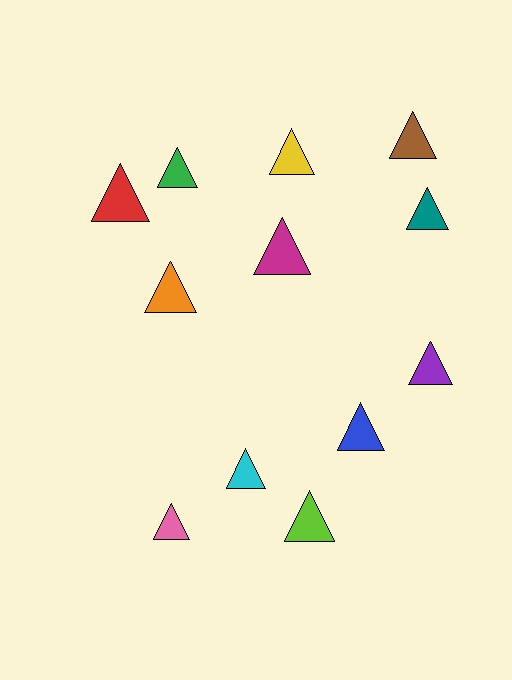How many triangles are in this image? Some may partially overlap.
There are 12 triangles.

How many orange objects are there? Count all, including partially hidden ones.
There is 1 orange object.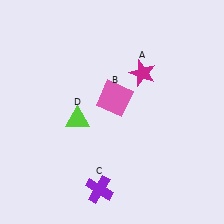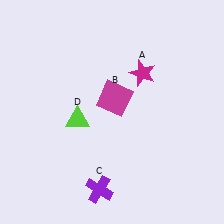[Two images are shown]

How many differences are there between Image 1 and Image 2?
There is 1 difference between the two images.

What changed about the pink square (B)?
In Image 1, B is pink. In Image 2, it changed to magenta.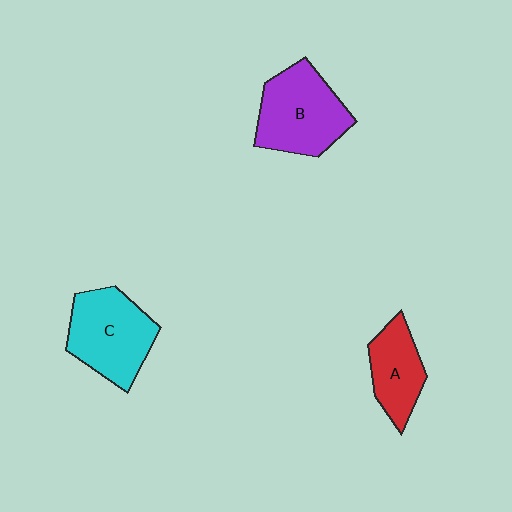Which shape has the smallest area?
Shape A (red).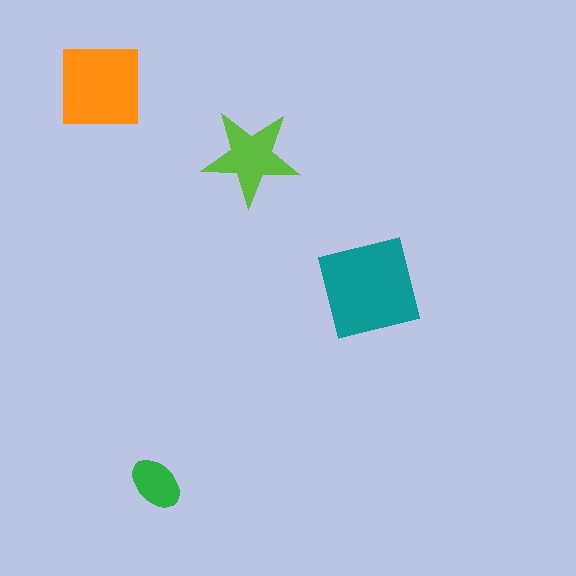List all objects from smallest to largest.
The green ellipse, the lime star, the orange square, the teal square.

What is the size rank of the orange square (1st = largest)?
2nd.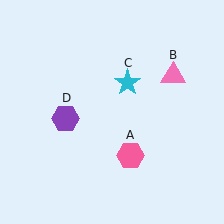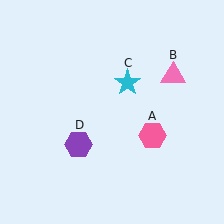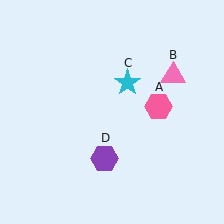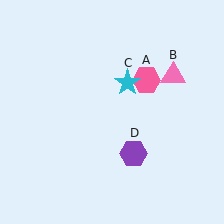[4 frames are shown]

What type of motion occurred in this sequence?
The pink hexagon (object A), purple hexagon (object D) rotated counterclockwise around the center of the scene.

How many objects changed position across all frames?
2 objects changed position: pink hexagon (object A), purple hexagon (object D).